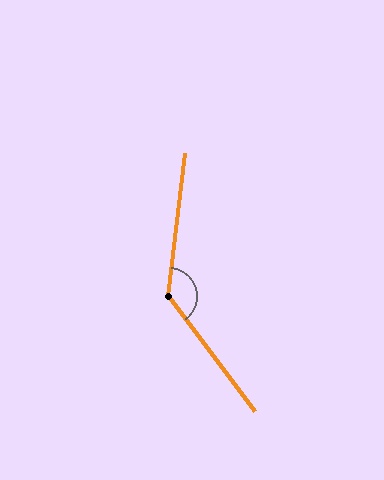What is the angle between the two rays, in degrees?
Approximately 137 degrees.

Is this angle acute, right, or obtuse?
It is obtuse.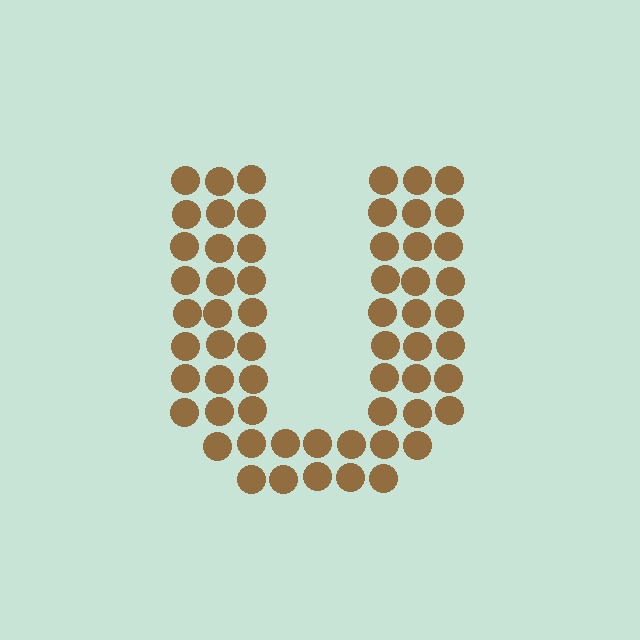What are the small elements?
The small elements are circles.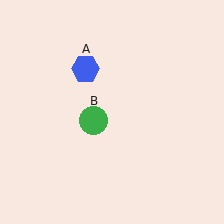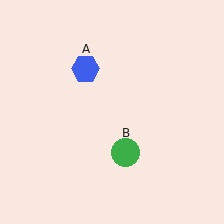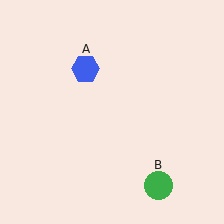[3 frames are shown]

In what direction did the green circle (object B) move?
The green circle (object B) moved down and to the right.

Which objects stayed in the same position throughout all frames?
Blue hexagon (object A) remained stationary.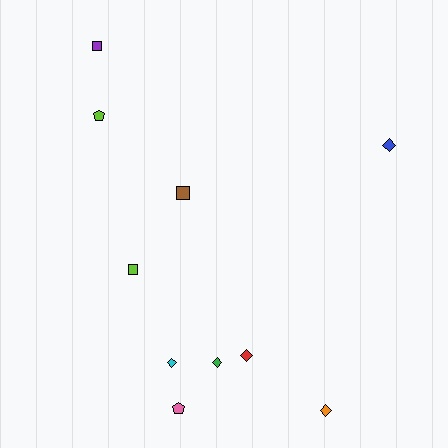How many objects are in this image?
There are 10 objects.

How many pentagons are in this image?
There are 2 pentagons.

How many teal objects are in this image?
There are no teal objects.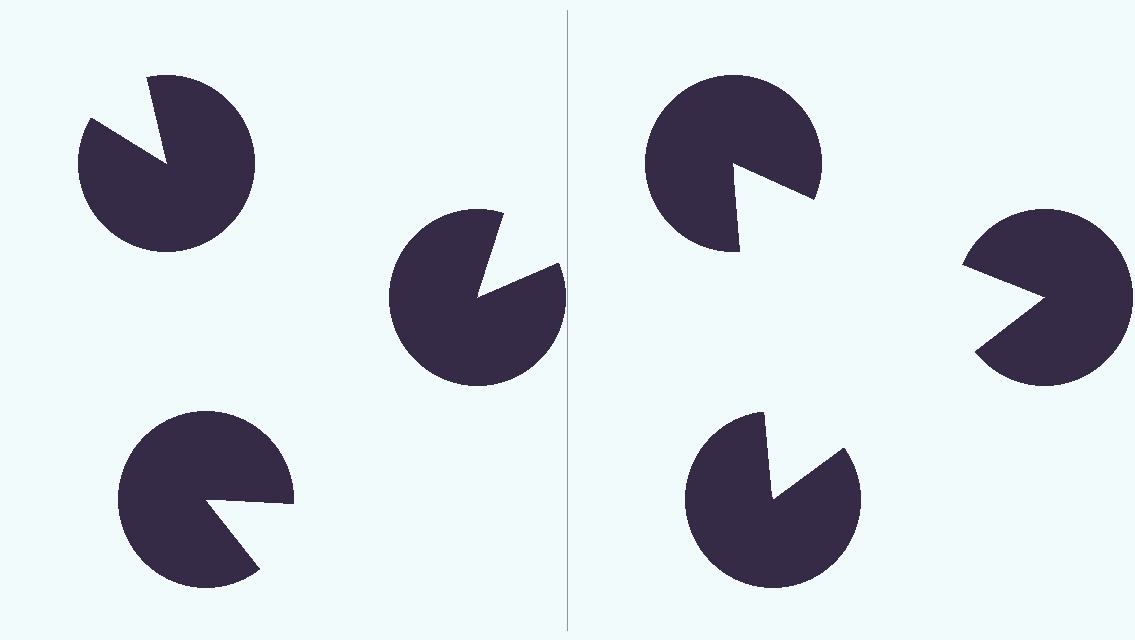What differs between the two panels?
The pac-man discs are positioned identically on both sides; only the wedge orientations differ. On the right they align to a triangle; on the left they are misaligned.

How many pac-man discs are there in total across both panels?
6 — 3 on each side.